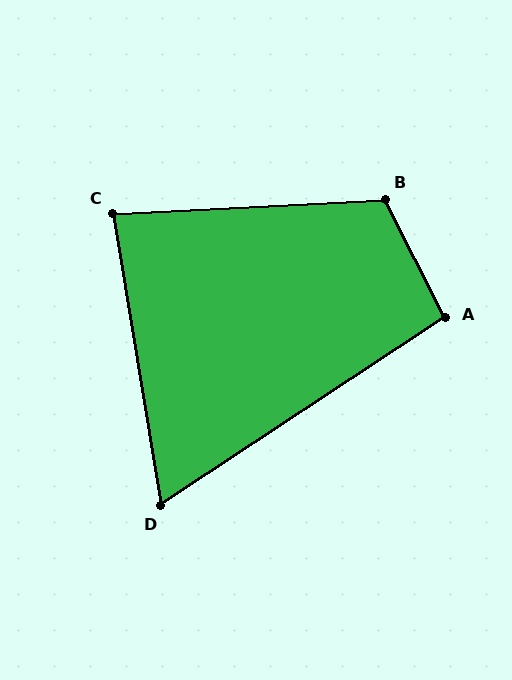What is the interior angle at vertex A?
Approximately 96 degrees (obtuse).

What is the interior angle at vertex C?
Approximately 84 degrees (acute).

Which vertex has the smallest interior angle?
D, at approximately 66 degrees.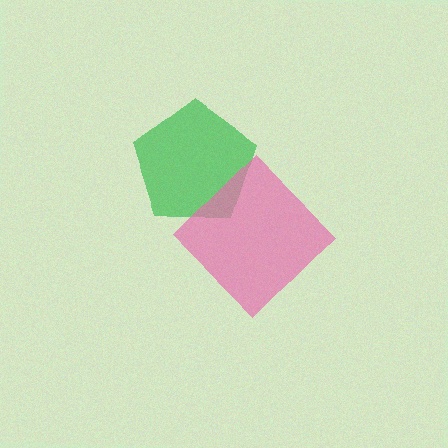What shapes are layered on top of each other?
The layered shapes are: a green pentagon, a pink diamond.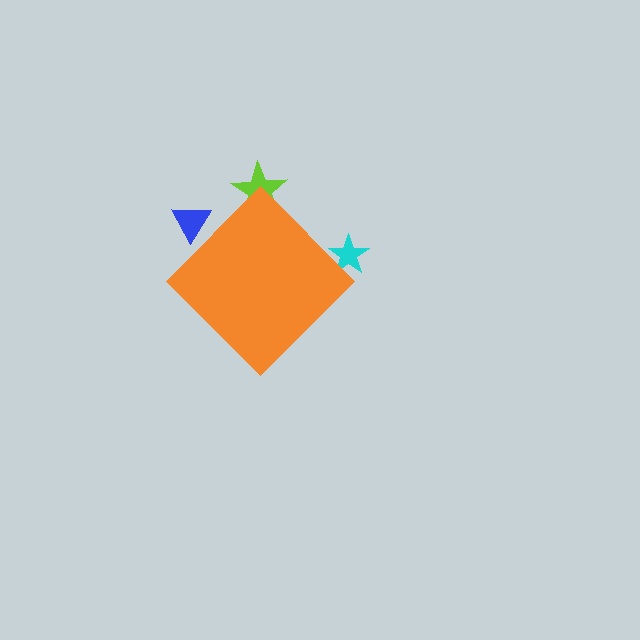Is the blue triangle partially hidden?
Yes, the blue triangle is partially hidden behind the orange diamond.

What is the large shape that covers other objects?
An orange diamond.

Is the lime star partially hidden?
Yes, the lime star is partially hidden behind the orange diamond.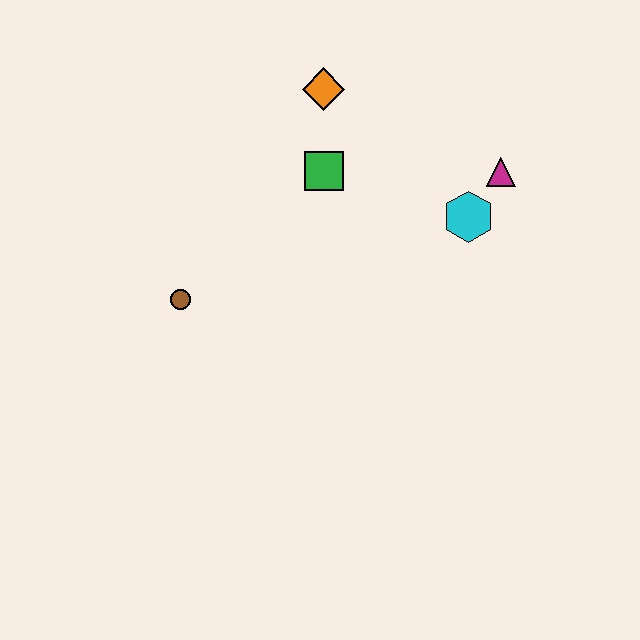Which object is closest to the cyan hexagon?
The magenta triangle is closest to the cyan hexagon.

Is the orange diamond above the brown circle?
Yes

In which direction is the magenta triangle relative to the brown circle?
The magenta triangle is to the right of the brown circle.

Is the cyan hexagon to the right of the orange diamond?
Yes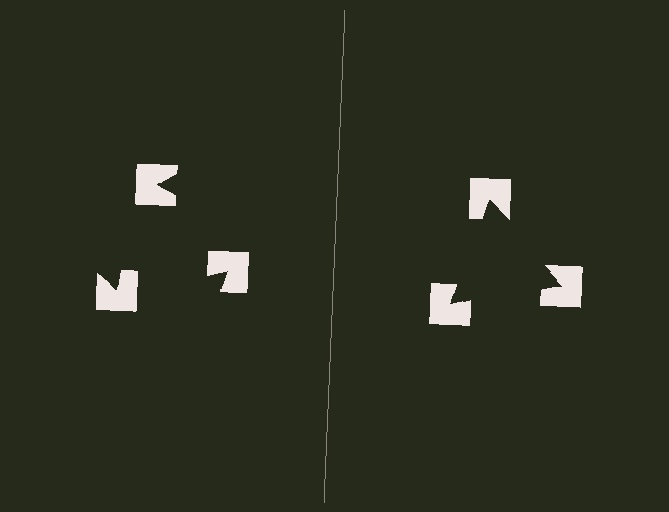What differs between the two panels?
The notched squares are positioned identically on both sides; only the wedge orientations differ. On the right they align to a triangle; on the left they are misaligned.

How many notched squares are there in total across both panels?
6 — 3 on each side.